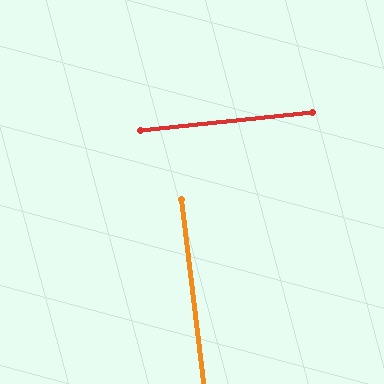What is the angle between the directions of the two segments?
Approximately 89 degrees.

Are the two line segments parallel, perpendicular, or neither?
Perpendicular — they meet at approximately 89°.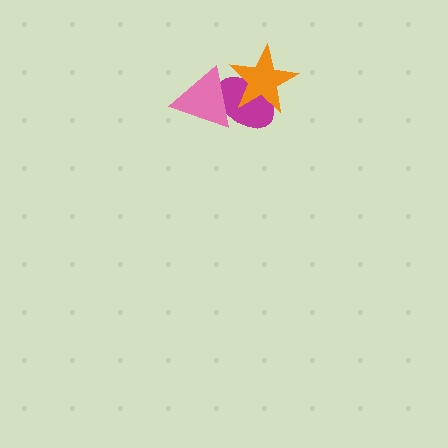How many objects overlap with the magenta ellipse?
2 objects overlap with the magenta ellipse.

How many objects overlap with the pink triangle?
2 objects overlap with the pink triangle.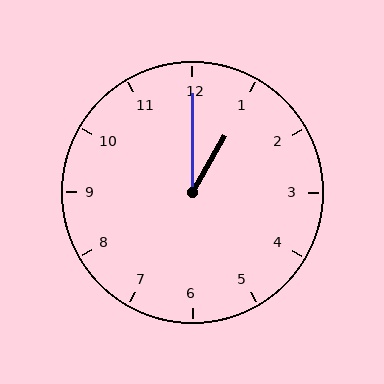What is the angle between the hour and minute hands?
Approximately 30 degrees.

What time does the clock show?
1:00.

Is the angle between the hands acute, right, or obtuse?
It is acute.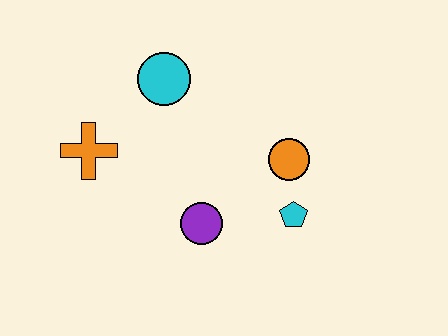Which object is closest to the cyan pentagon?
The orange circle is closest to the cyan pentagon.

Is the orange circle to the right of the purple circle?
Yes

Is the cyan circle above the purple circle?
Yes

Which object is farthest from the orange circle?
The orange cross is farthest from the orange circle.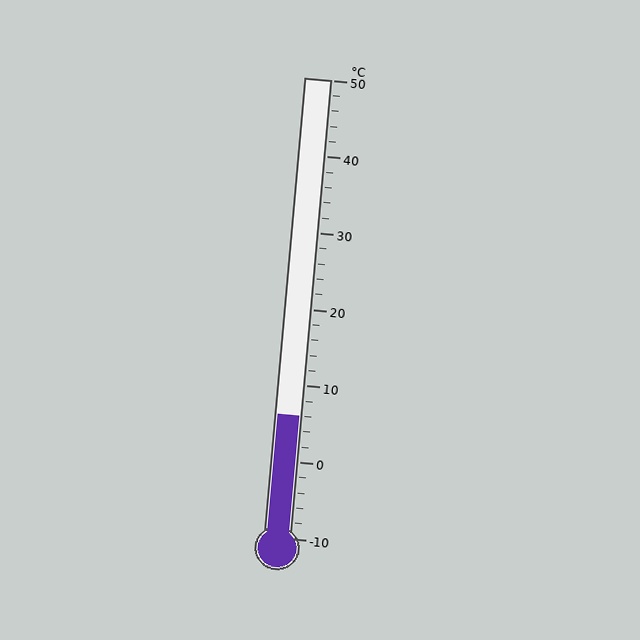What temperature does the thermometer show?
The thermometer shows approximately 6°C.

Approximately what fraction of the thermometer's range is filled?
The thermometer is filled to approximately 25% of its range.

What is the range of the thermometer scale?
The thermometer scale ranges from -10°C to 50°C.